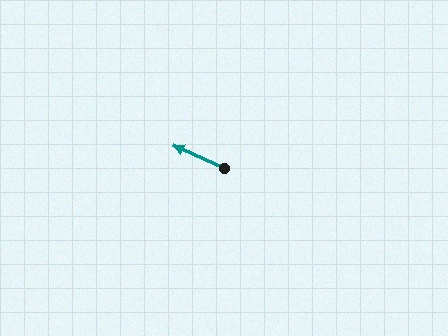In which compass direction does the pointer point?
Northwest.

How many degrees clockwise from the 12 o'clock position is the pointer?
Approximately 294 degrees.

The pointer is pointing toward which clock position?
Roughly 10 o'clock.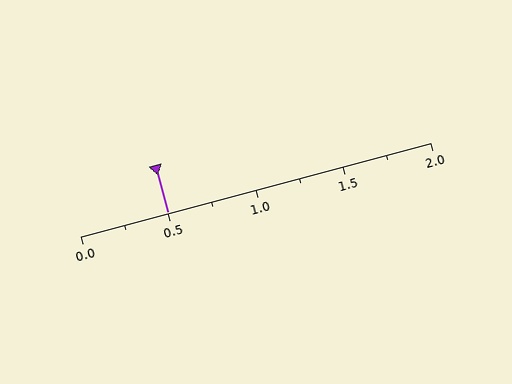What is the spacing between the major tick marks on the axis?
The major ticks are spaced 0.5 apart.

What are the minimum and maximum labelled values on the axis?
The axis runs from 0.0 to 2.0.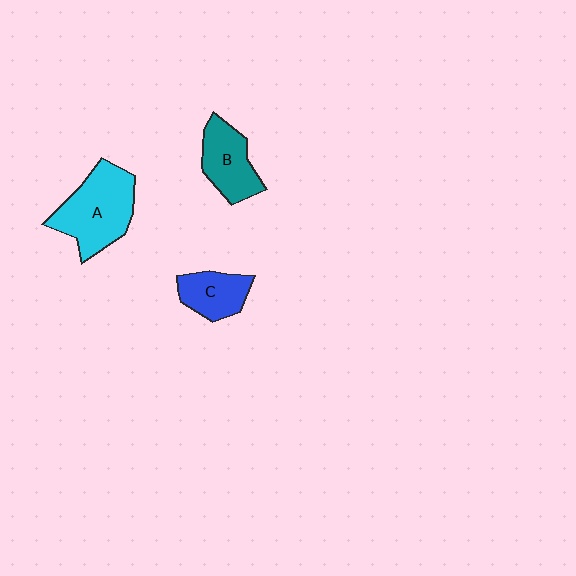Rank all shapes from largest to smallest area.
From largest to smallest: A (cyan), B (teal), C (blue).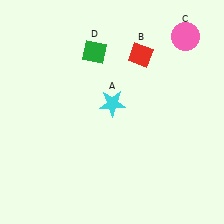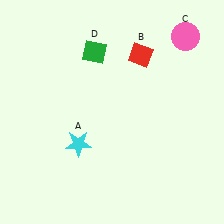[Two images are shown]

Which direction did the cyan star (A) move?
The cyan star (A) moved down.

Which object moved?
The cyan star (A) moved down.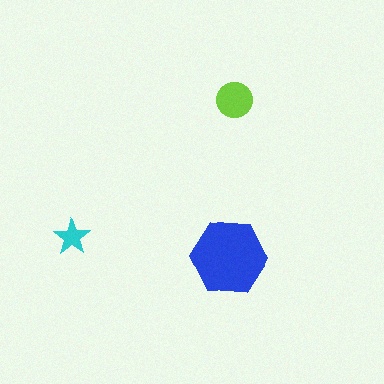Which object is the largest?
The blue hexagon.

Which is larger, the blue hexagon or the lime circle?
The blue hexagon.